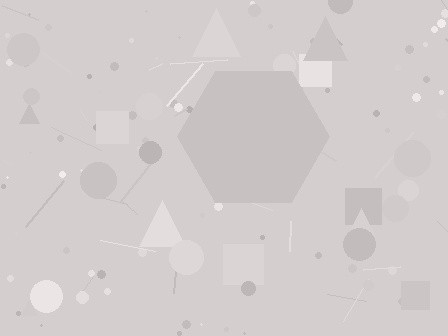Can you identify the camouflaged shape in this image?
The camouflaged shape is a hexagon.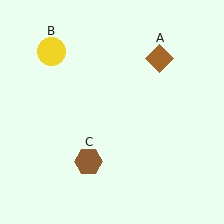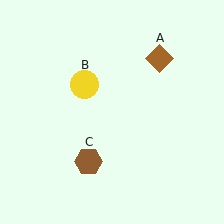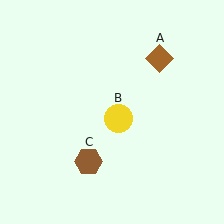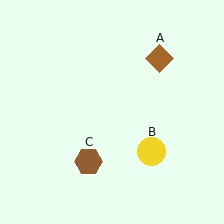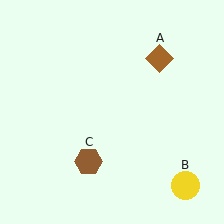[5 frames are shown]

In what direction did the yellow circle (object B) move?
The yellow circle (object B) moved down and to the right.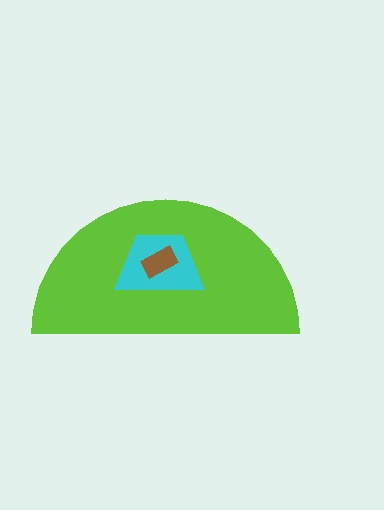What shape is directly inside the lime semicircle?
The cyan trapezoid.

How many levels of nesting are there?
3.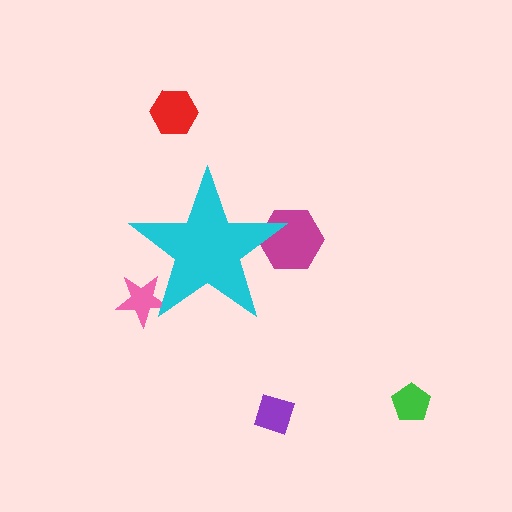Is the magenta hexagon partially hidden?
Yes, the magenta hexagon is partially hidden behind the cyan star.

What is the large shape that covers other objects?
A cyan star.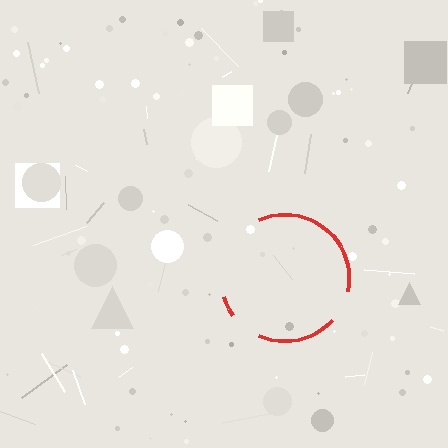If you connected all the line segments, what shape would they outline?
They would outline a circle.